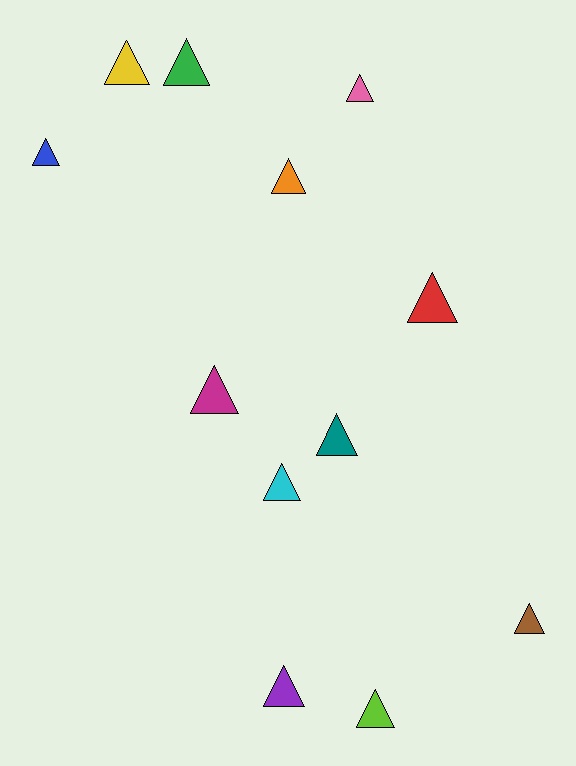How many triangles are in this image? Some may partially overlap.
There are 12 triangles.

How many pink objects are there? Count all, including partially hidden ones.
There is 1 pink object.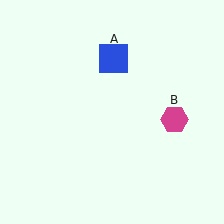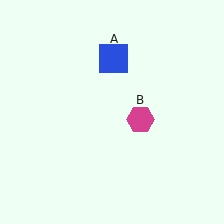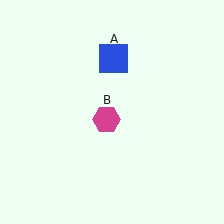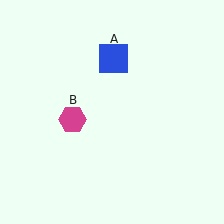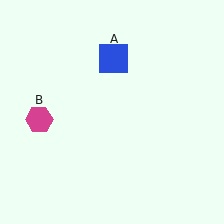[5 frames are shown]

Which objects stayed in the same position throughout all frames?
Blue square (object A) remained stationary.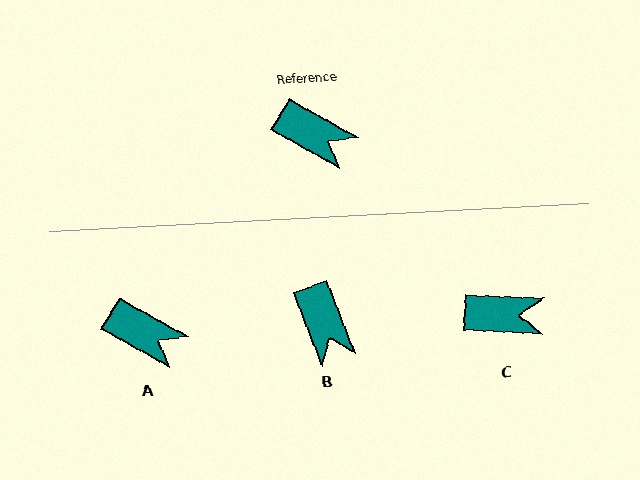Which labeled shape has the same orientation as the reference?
A.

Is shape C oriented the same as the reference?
No, it is off by about 27 degrees.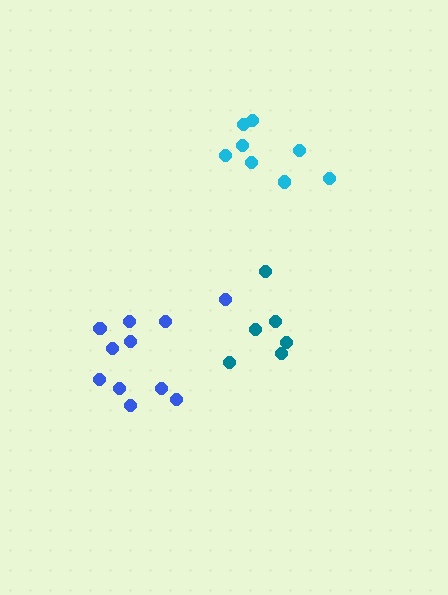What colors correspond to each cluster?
The clusters are colored: blue, teal, cyan.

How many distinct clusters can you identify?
There are 3 distinct clusters.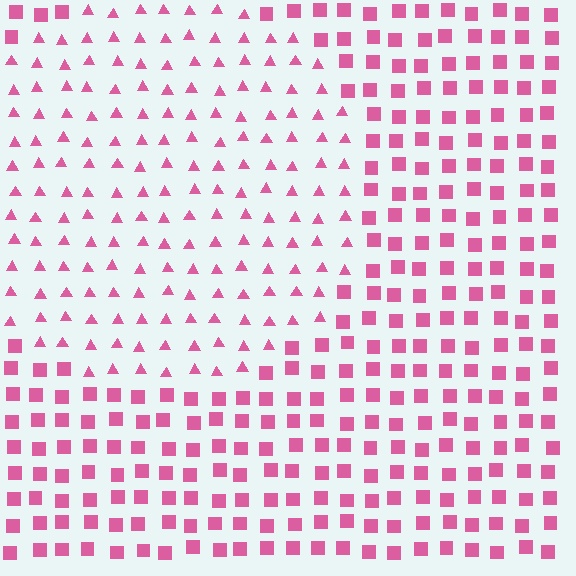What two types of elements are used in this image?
The image uses triangles inside the circle region and squares outside it.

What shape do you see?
I see a circle.